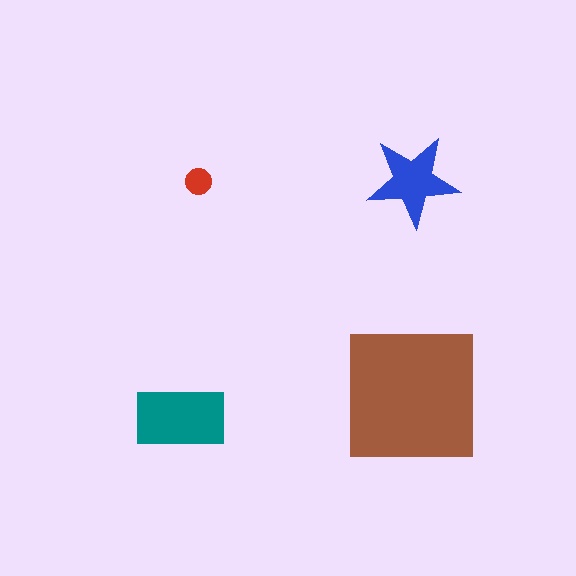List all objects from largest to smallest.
The brown square, the teal rectangle, the blue star, the red circle.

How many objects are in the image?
There are 4 objects in the image.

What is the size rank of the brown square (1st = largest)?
1st.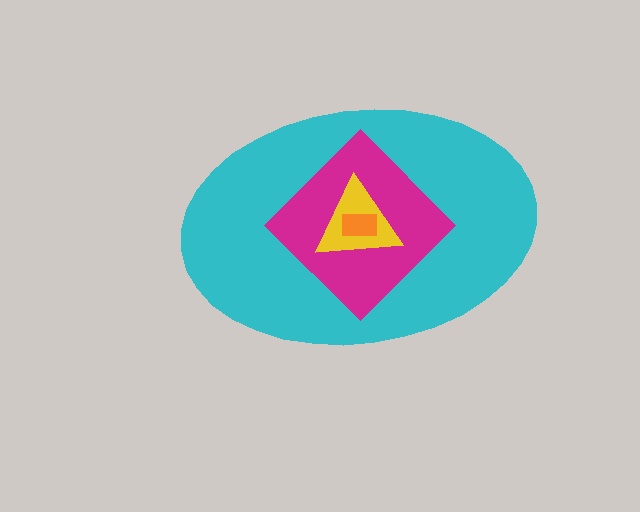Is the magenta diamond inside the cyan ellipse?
Yes.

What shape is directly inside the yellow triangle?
The orange rectangle.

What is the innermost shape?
The orange rectangle.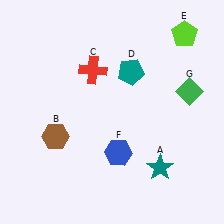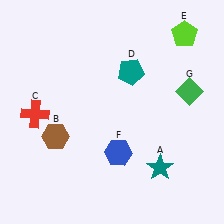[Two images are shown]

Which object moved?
The red cross (C) moved left.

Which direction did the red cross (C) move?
The red cross (C) moved left.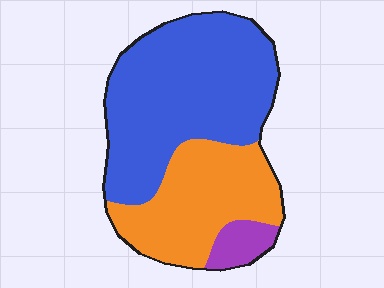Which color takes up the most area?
Blue, at roughly 60%.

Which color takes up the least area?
Purple, at roughly 5%.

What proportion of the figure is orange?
Orange covers about 35% of the figure.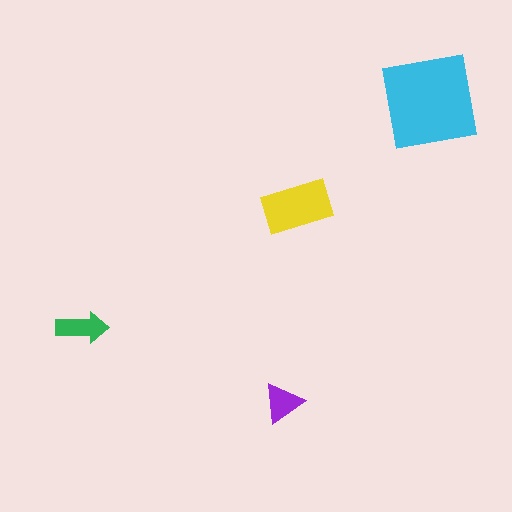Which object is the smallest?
The purple triangle.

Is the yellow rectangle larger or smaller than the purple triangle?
Larger.